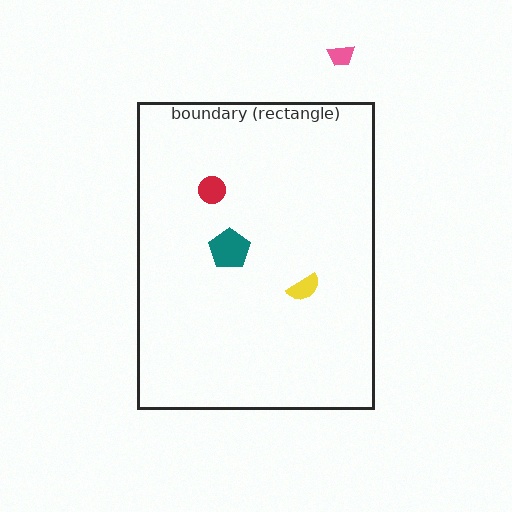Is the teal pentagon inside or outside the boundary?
Inside.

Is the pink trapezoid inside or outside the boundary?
Outside.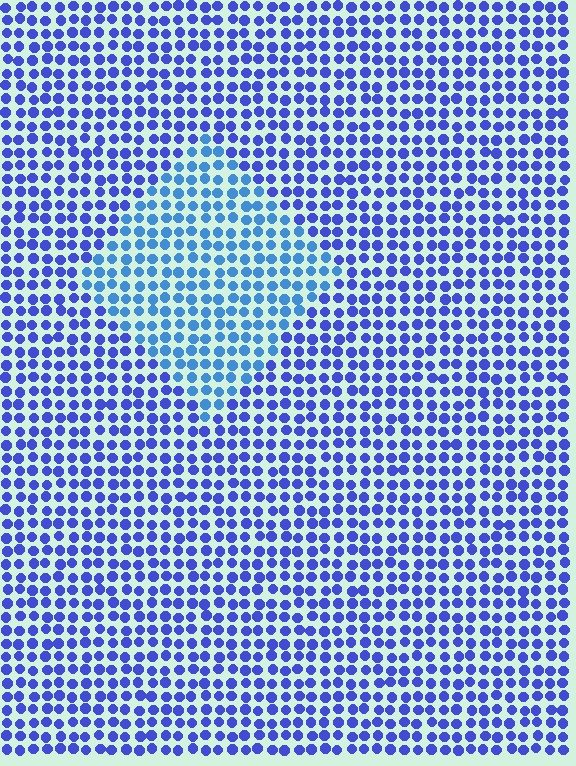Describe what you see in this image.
The image is filled with small blue elements in a uniform arrangement. A diamond-shaped region is visible where the elements are tinted to a slightly different hue, forming a subtle color boundary.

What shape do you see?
I see a diamond.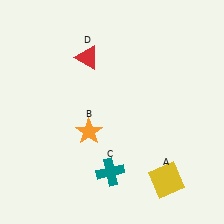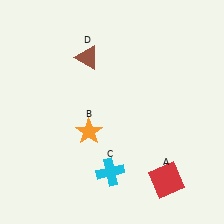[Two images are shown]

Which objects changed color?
A changed from yellow to red. C changed from teal to cyan. D changed from red to brown.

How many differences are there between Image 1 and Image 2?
There are 3 differences between the two images.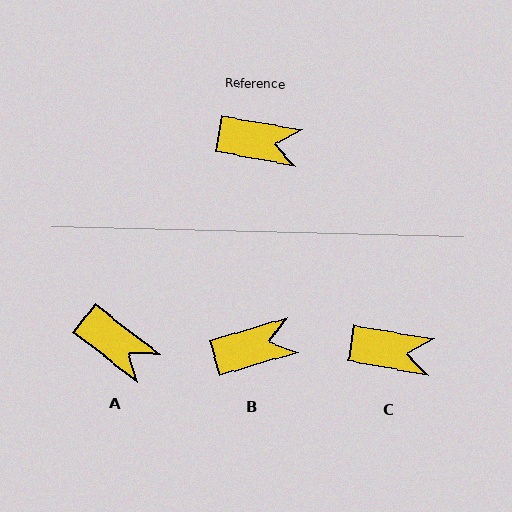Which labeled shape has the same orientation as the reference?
C.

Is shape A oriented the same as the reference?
No, it is off by about 28 degrees.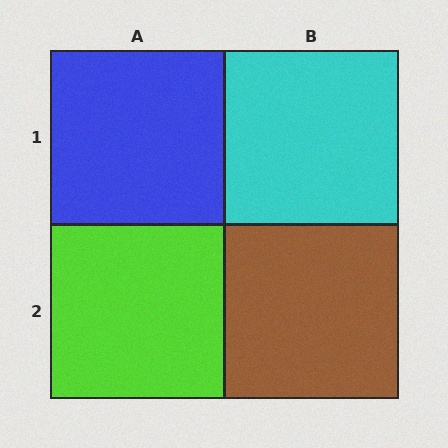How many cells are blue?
1 cell is blue.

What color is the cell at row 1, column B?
Cyan.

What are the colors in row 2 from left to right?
Lime, brown.